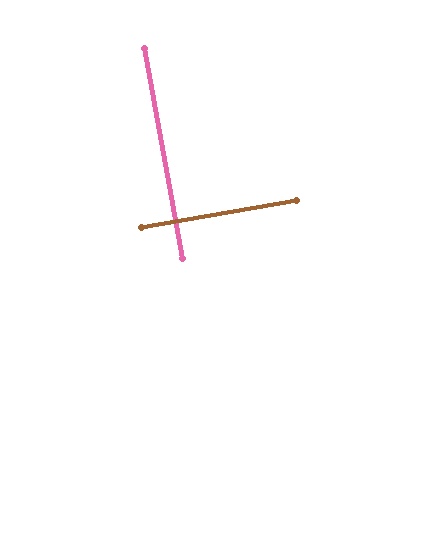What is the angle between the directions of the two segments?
Approximately 90 degrees.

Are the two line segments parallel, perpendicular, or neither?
Perpendicular — they meet at approximately 90°.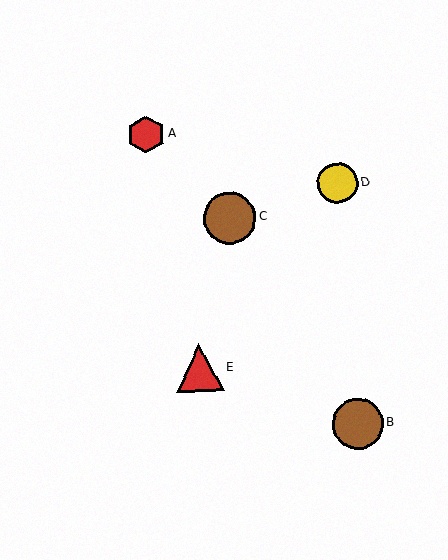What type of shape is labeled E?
Shape E is a red triangle.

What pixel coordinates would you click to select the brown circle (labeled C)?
Click at (230, 218) to select the brown circle C.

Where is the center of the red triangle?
The center of the red triangle is at (200, 368).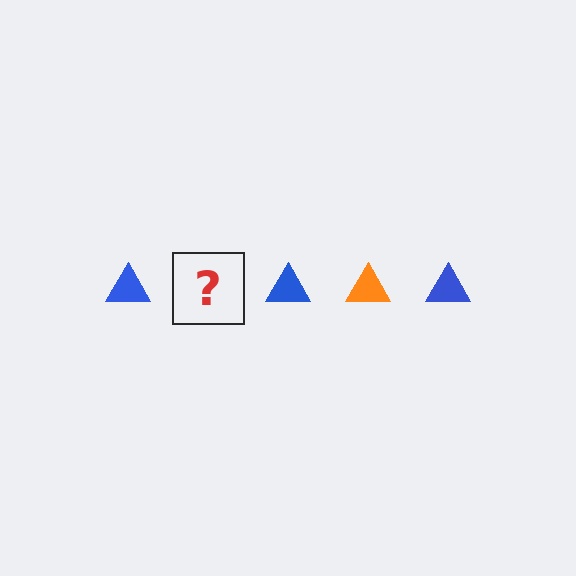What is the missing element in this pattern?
The missing element is an orange triangle.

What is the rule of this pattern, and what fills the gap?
The rule is that the pattern cycles through blue, orange triangles. The gap should be filled with an orange triangle.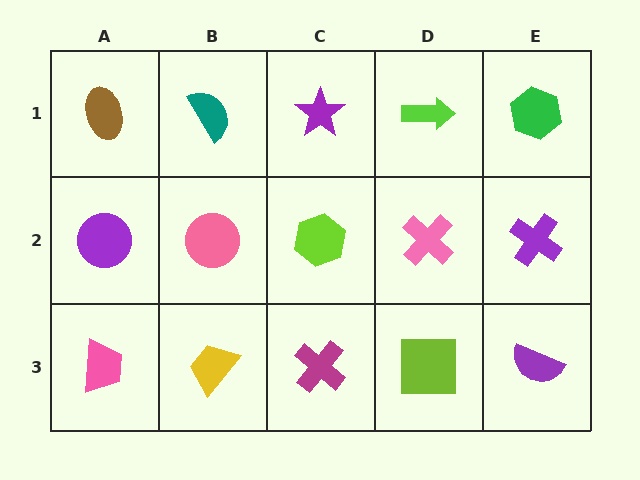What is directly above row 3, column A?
A purple circle.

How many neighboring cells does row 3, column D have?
3.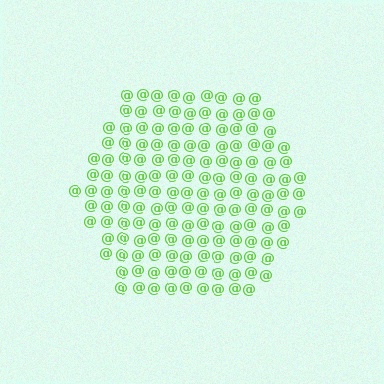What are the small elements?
The small elements are at signs.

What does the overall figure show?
The overall figure shows a hexagon.